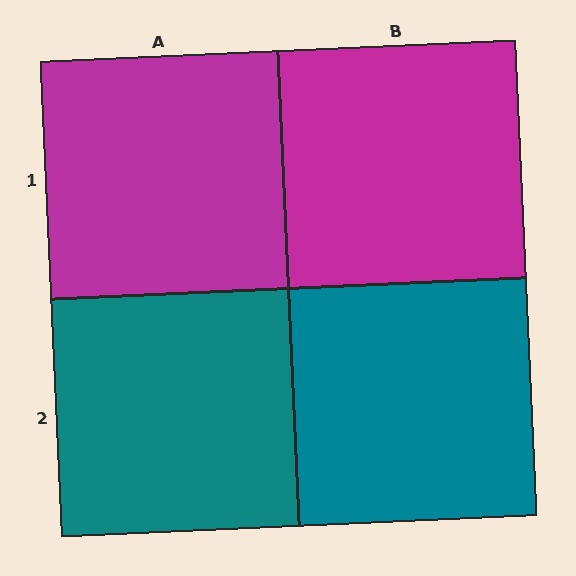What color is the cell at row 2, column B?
Teal.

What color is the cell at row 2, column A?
Teal.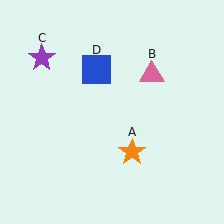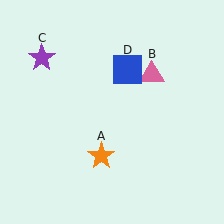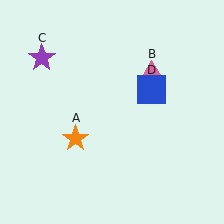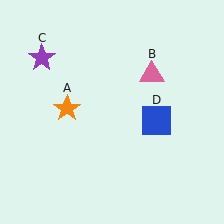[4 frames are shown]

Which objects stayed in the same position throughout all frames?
Pink triangle (object B) and purple star (object C) remained stationary.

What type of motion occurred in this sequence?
The orange star (object A), blue square (object D) rotated clockwise around the center of the scene.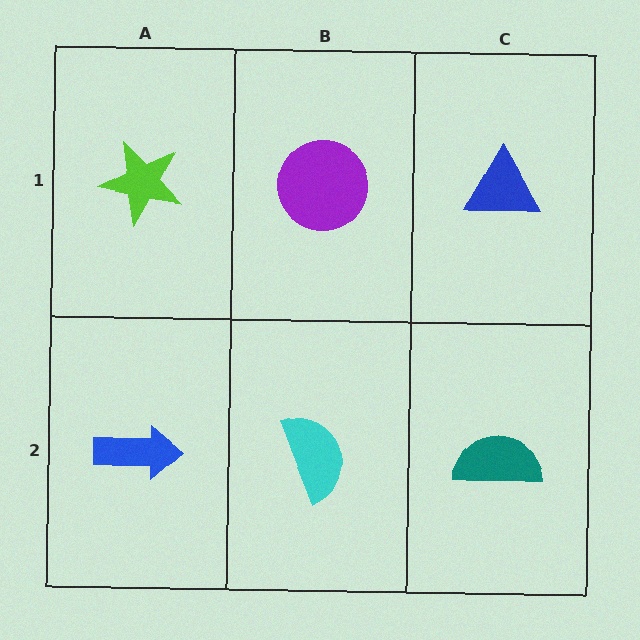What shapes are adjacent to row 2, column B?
A purple circle (row 1, column B), a blue arrow (row 2, column A), a teal semicircle (row 2, column C).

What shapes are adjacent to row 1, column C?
A teal semicircle (row 2, column C), a purple circle (row 1, column B).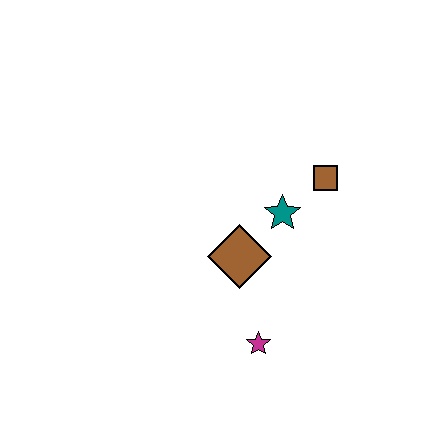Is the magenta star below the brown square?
Yes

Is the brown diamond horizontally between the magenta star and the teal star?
No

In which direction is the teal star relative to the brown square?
The teal star is to the left of the brown square.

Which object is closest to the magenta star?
The brown diamond is closest to the magenta star.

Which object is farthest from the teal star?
The magenta star is farthest from the teal star.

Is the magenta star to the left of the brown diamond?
No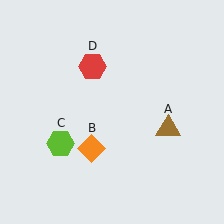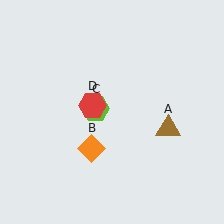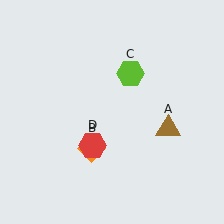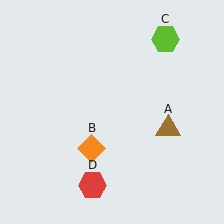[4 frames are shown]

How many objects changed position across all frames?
2 objects changed position: lime hexagon (object C), red hexagon (object D).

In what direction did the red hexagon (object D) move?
The red hexagon (object D) moved down.